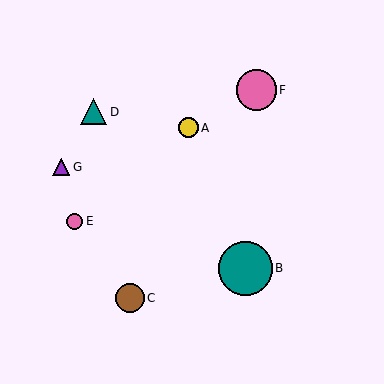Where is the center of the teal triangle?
The center of the teal triangle is at (94, 112).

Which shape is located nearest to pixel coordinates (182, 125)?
The yellow circle (labeled A) at (188, 128) is nearest to that location.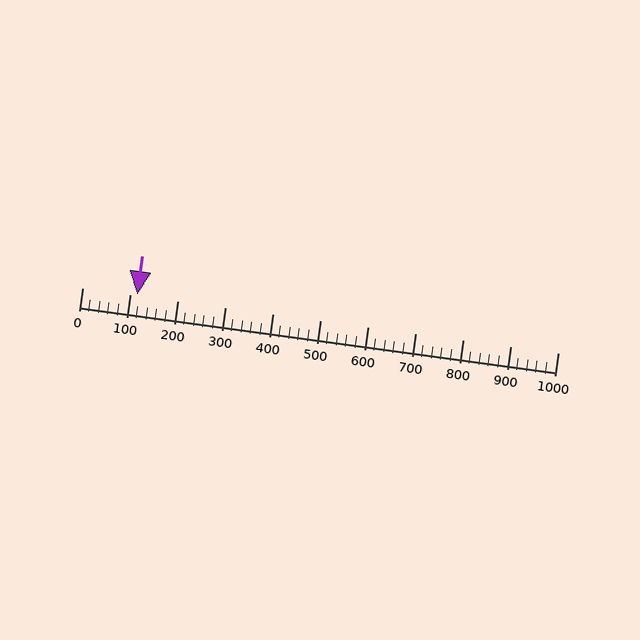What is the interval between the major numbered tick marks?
The major tick marks are spaced 100 units apart.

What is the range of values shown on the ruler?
The ruler shows values from 0 to 1000.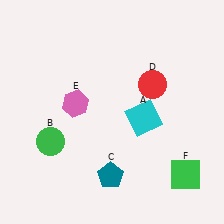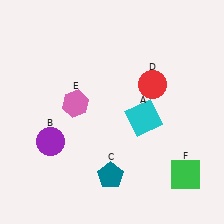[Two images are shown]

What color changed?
The circle (B) changed from green in Image 1 to purple in Image 2.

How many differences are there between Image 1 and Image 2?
There is 1 difference between the two images.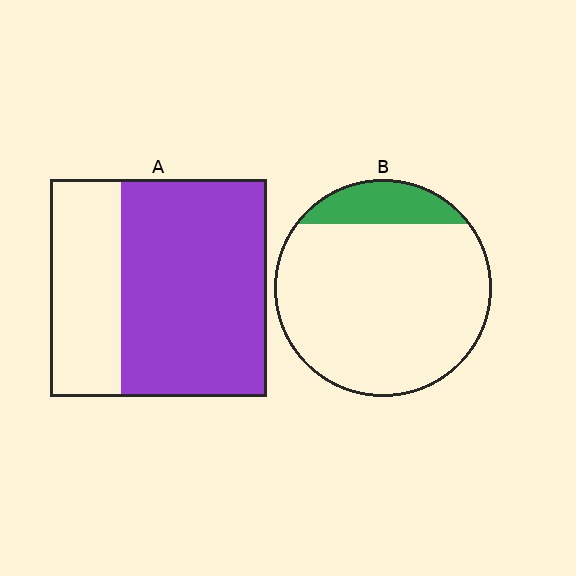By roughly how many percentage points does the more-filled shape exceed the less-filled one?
By roughly 50 percentage points (A over B).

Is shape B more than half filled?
No.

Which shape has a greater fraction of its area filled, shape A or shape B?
Shape A.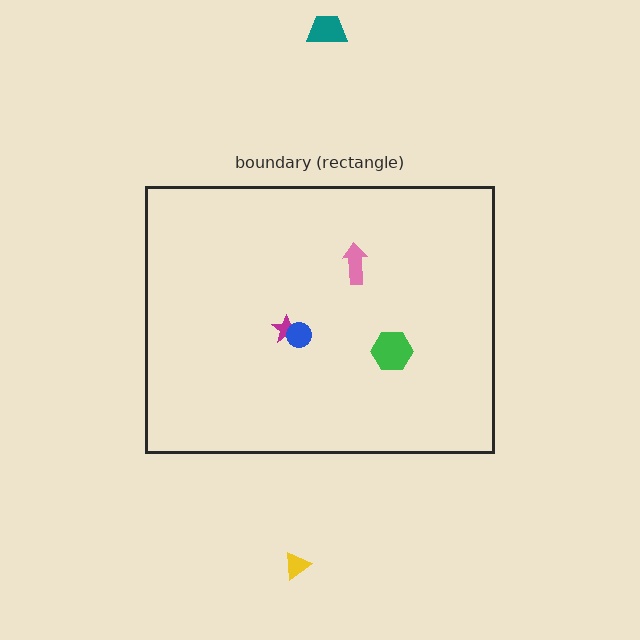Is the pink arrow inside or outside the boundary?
Inside.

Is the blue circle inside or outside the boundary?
Inside.